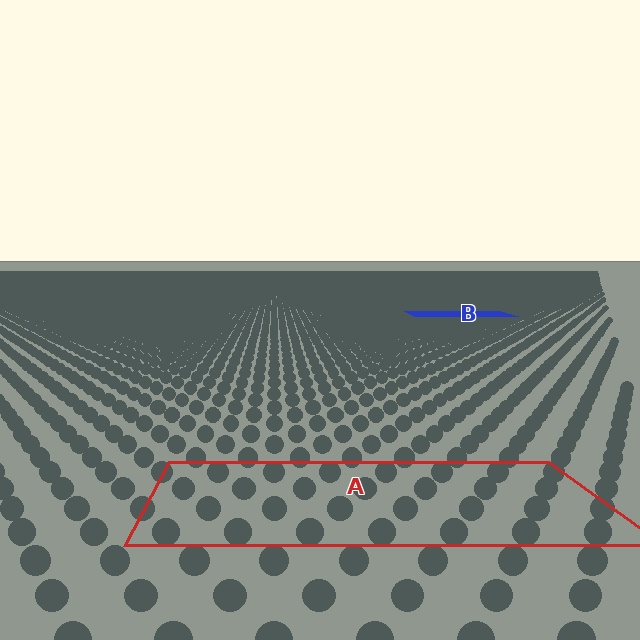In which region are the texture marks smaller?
The texture marks are smaller in region B, because it is farther away.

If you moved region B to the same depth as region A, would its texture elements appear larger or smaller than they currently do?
They would appear larger. At a closer depth, the same texture elements are projected at a bigger on-screen size.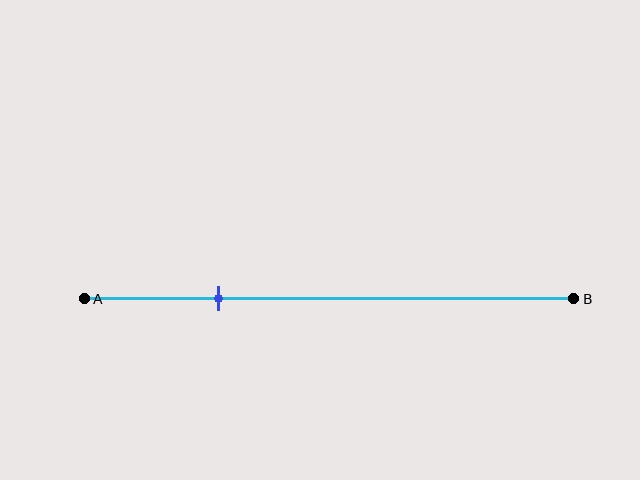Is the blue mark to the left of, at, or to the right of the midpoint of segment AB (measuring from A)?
The blue mark is to the left of the midpoint of segment AB.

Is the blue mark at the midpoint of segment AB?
No, the mark is at about 30% from A, not at the 50% midpoint.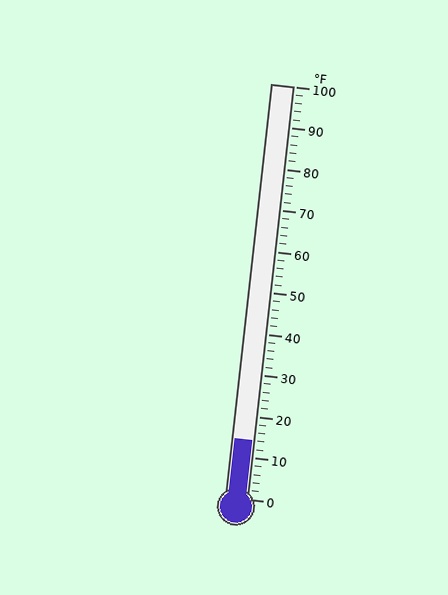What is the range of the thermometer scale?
The thermometer scale ranges from 0°F to 100°F.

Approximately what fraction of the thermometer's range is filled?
The thermometer is filled to approximately 15% of its range.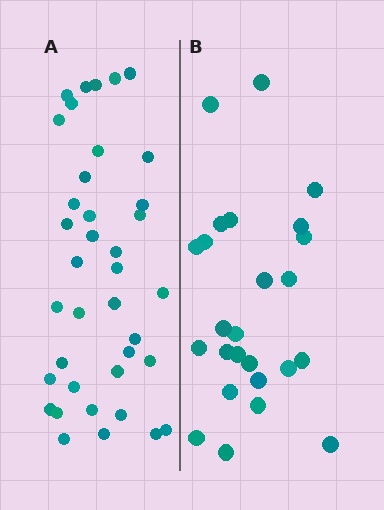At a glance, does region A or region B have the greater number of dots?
Region A (the left region) has more dots.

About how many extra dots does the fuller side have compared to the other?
Region A has approximately 15 more dots than region B.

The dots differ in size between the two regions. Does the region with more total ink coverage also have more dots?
No. Region B has more total ink coverage because its dots are larger, but region A actually contains more individual dots. Total area can be misleading — the number of items is what matters here.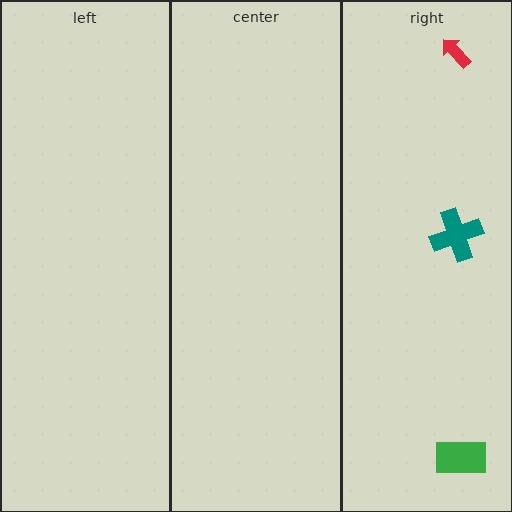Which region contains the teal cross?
The right region.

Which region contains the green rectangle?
The right region.